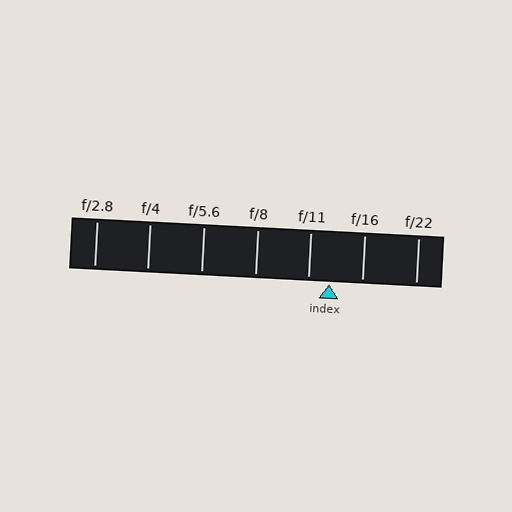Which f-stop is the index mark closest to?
The index mark is closest to f/11.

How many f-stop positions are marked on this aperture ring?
There are 7 f-stop positions marked.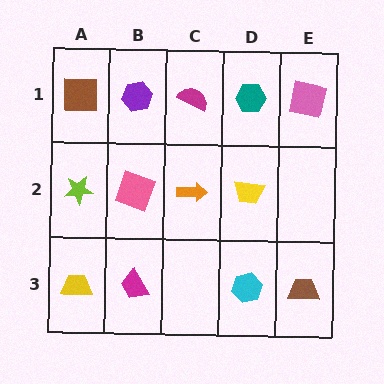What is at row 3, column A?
A yellow trapezoid.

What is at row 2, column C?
An orange arrow.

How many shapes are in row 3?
4 shapes.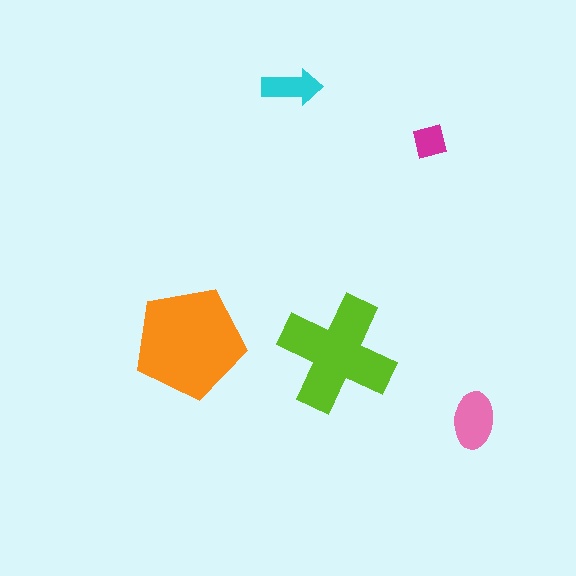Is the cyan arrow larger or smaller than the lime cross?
Smaller.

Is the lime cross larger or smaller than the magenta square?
Larger.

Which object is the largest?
The orange pentagon.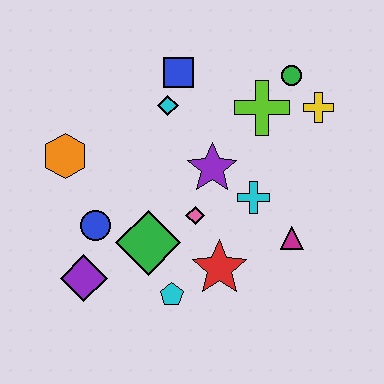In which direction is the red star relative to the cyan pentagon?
The red star is to the right of the cyan pentagon.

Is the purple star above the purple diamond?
Yes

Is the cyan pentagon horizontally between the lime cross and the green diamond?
Yes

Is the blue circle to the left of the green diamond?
Yes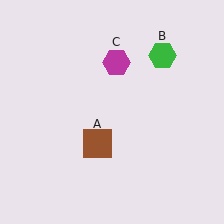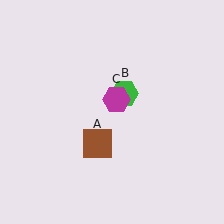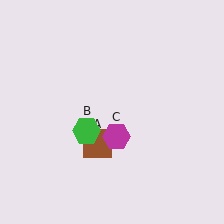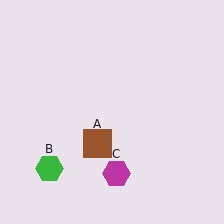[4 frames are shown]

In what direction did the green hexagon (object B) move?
The green hexagon (object B) moved down and to the left.